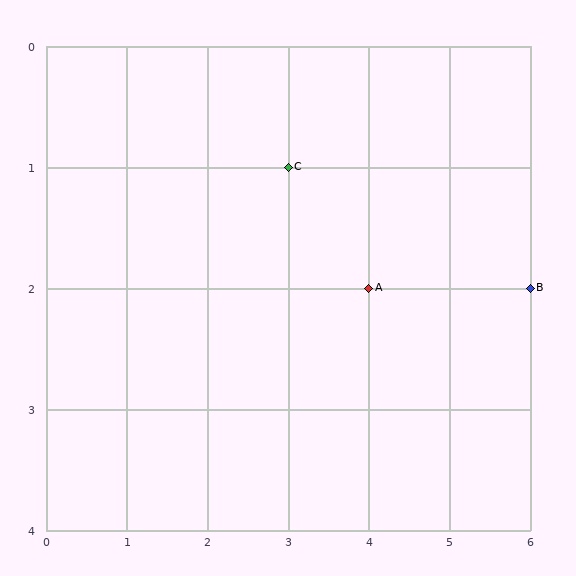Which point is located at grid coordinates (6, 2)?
Point B is at (6, 2).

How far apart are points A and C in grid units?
Points A and C are 1 column and 1 row apart (about 1.4 grid units diagonally).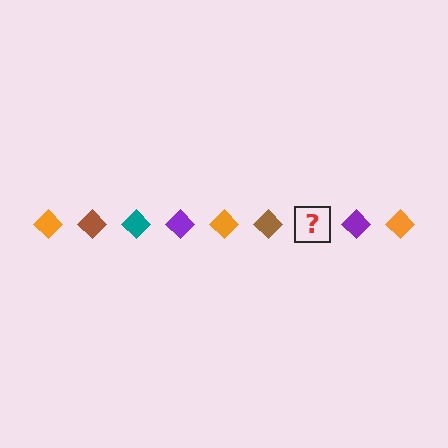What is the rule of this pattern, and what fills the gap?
The rule is that the pattern cycles through orange, brown, teal, purple diamonds. The gap should be filled with a teal diamond.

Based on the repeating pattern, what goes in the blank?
The blank should be a teal diamond.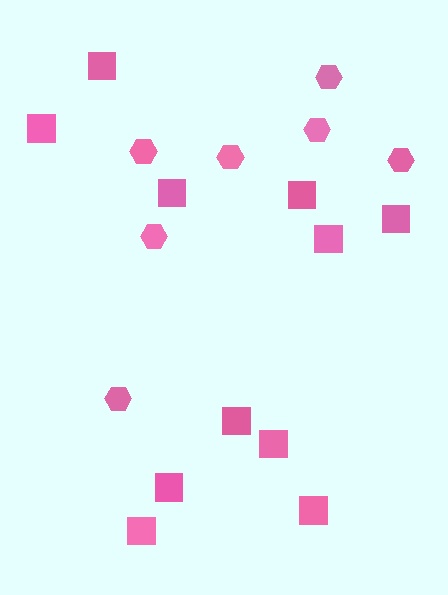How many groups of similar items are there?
There are 2 groups: one group of hexagons (7) and one group of squares (11).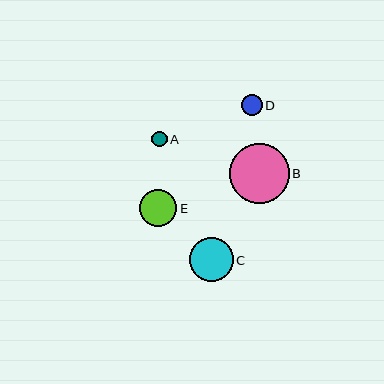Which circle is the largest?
Circle B is the largest with a size of approximately 60 pixels.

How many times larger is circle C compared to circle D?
Circle C is approximately 2.1 times the size of circle D.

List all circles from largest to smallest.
From largest to smallest: B, C, E, D, A.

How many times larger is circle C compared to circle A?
Circle C is approximately 2.8 times the size of circle A.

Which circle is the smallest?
Circle A is the smallest with a size of approximately 15 pixels.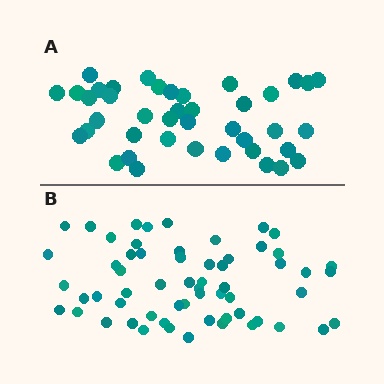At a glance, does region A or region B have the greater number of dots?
Region B (the bottom region) has more dots.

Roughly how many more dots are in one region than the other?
Region B has approximately 20 more dots than region A.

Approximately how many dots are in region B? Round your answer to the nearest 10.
About 60 dots.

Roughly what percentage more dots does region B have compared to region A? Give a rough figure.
About 45% more.